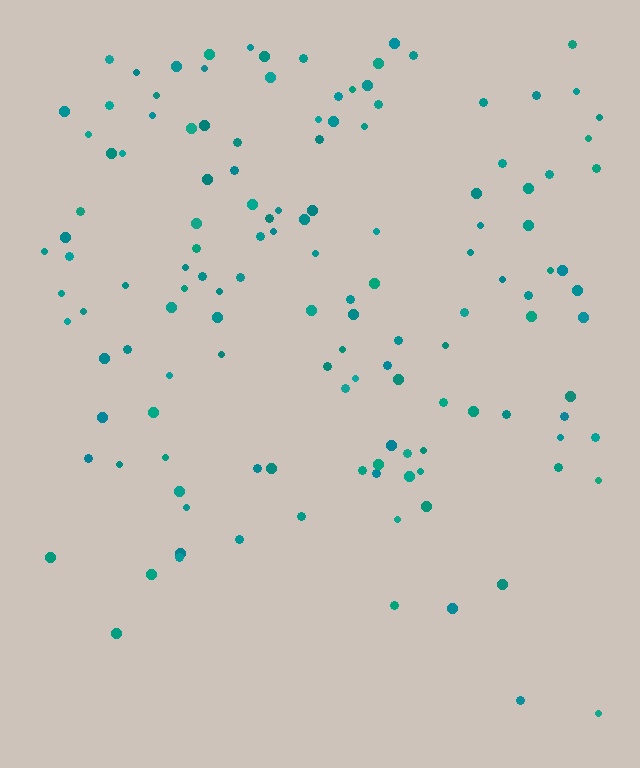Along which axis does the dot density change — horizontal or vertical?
Vertical.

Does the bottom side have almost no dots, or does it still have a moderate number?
Still a moderate number, just noticeably fewer than the top.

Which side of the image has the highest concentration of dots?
The top.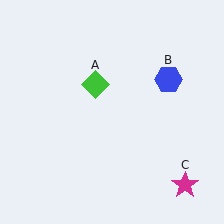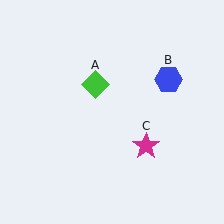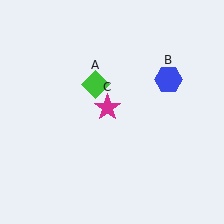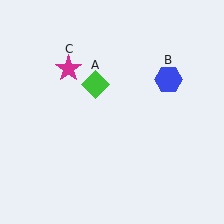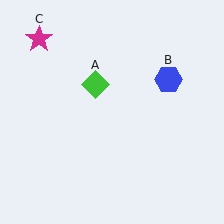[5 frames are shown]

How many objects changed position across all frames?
1 object changed position: magenta star (object C).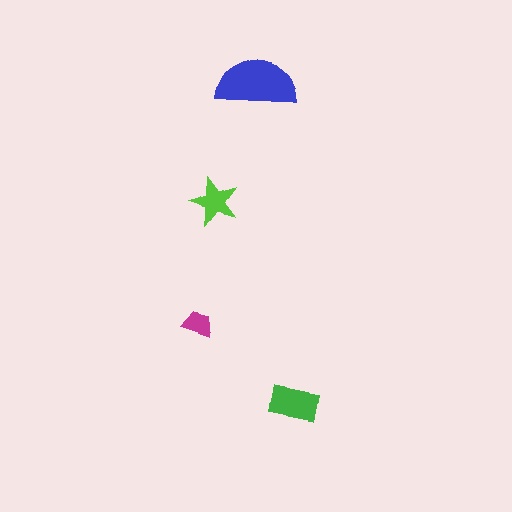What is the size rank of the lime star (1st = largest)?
3rd.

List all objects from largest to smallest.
The blue semicircle, the green rectangle, the lime star, the magenta trapezoid.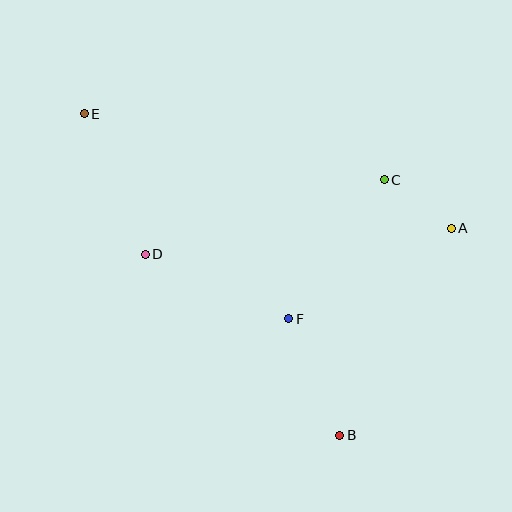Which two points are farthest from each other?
Points B and E are farthest from each other.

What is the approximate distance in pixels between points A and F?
The distance between A and F is approximately 186 pixels.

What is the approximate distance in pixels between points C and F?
The distance between C and F is approximately 169 pixels.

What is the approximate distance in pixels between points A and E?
The distance between A and E is approximately 384 pixels.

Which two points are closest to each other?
Points A and C are closest to each other.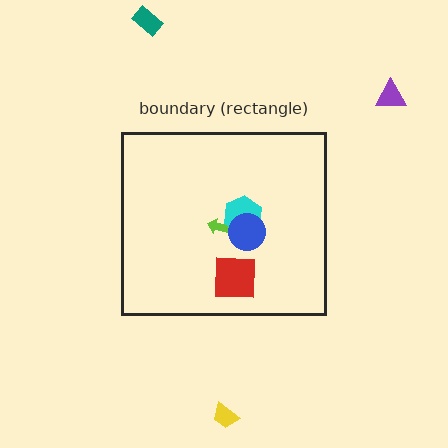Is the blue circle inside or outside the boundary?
Inside.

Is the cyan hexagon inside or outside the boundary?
Inside.